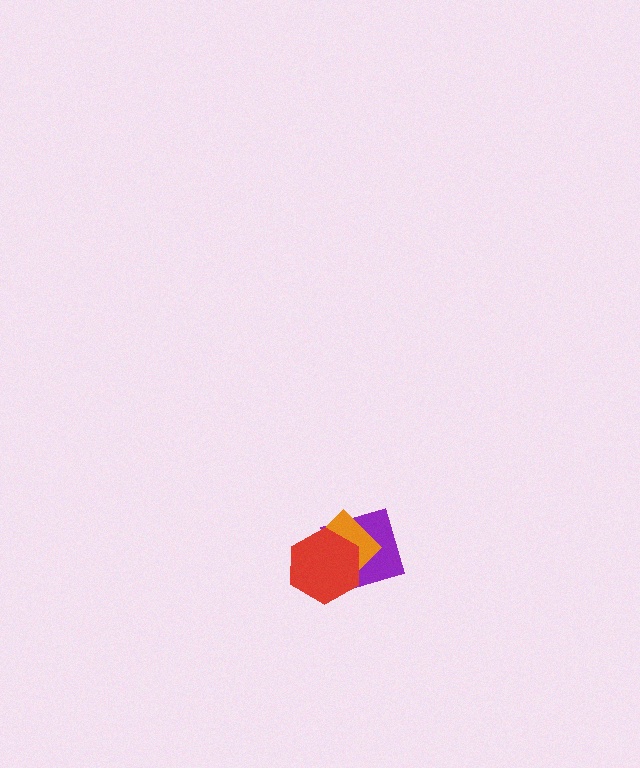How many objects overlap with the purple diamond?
2 objects overlap with the purple diamond.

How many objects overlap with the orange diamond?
2 objects overlap with the orange diamond.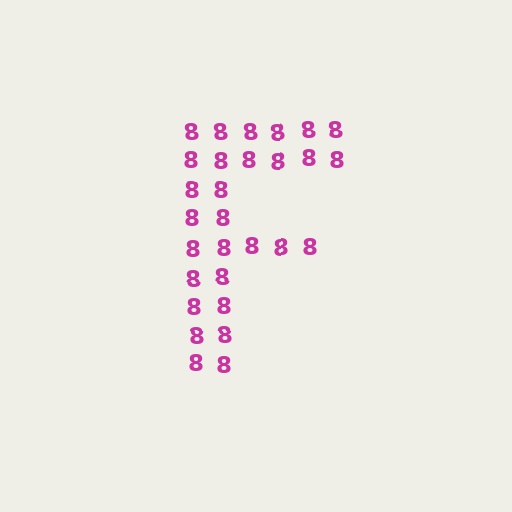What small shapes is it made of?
It is made of small digit 8's.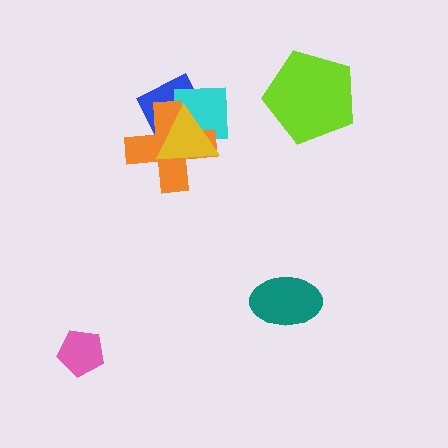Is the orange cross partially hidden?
Yes, it is partially covered by another shape.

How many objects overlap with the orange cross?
3 objects overlap with the orange cross.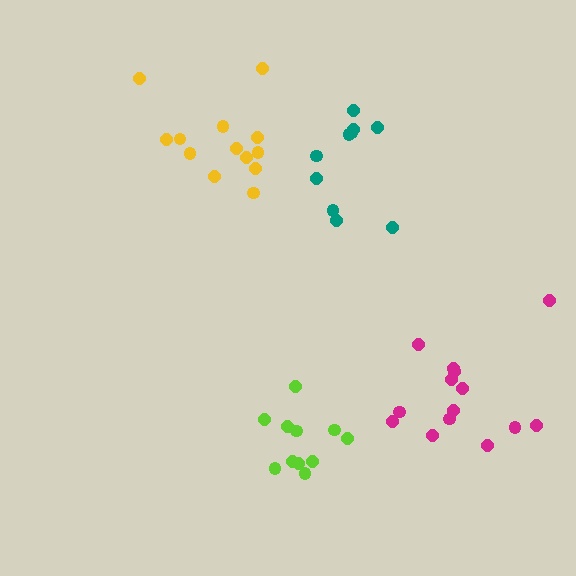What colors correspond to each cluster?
The clusters are colored: teal, yellow, magenta, lime.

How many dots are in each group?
Group 1: 10 dots, Group 2: 13 dots, Group 3: 14 dots, Group 4: 11 dots (48 total).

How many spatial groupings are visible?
There are 4 spatial groupings.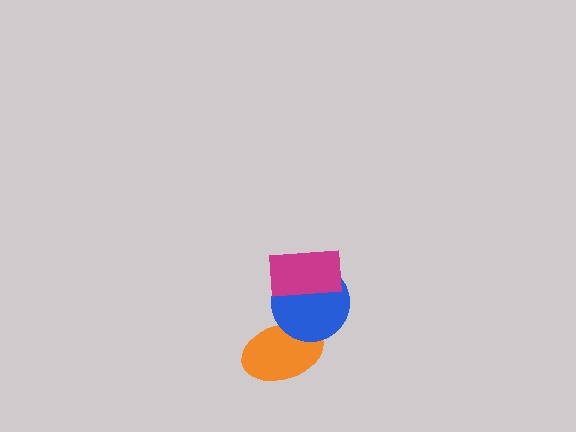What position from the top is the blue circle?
The blue circle is 2nd from the top.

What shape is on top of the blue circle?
The magenta rectangle is on top of the blue circle.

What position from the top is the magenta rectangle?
The magenta rectangle is 1st from the top.